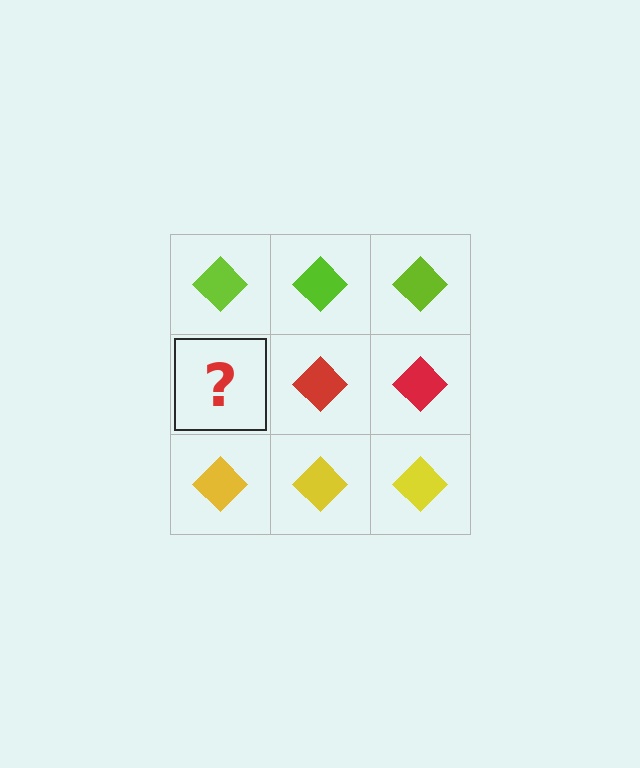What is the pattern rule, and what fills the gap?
The rule is that each row has a consistent color. The gap should be filled with a red diamond.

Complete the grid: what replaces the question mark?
The question mark should be replaced with a red diamond.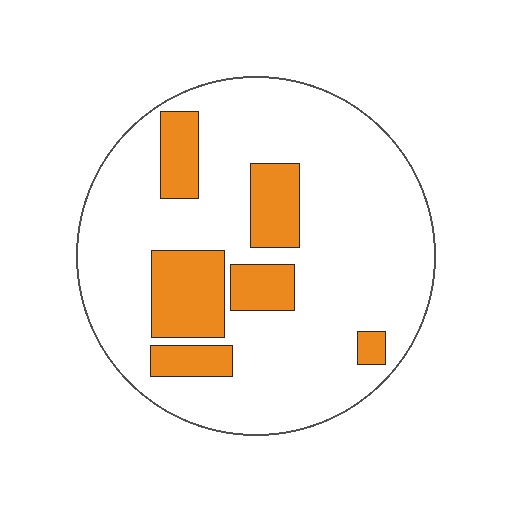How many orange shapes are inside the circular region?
6.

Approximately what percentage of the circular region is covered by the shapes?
Approximately 20%.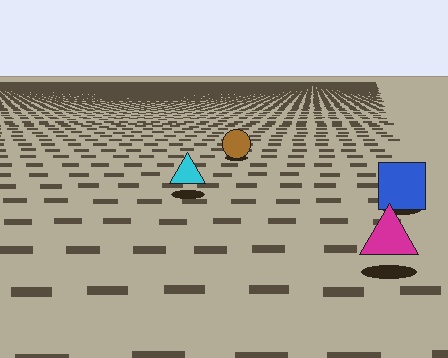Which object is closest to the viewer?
The magenta triangle is closest. The texture marks near it are larger and more spread out.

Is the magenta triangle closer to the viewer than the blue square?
Yes. The magenta triangle is closer — you can tell from the texture gradient: the ground texture is coarser near it.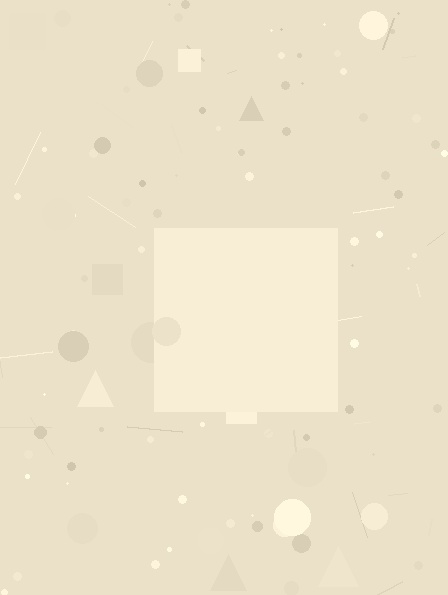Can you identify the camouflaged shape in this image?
The camouflaged shape is a square.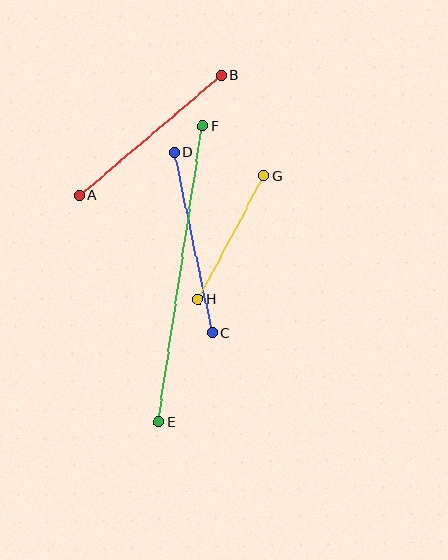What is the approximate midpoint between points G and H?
The midpoint is at approximately (231, 237) pixels.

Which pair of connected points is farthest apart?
Points E and F are farthest apart.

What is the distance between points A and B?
The distance is approximately 186 pixels.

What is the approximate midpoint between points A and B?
The midpoint is at approximately (150, 135) pixels.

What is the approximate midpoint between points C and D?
The midpoint is at approximately (193, 243) pixels.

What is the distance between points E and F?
The distance is approximately 299 pixels.